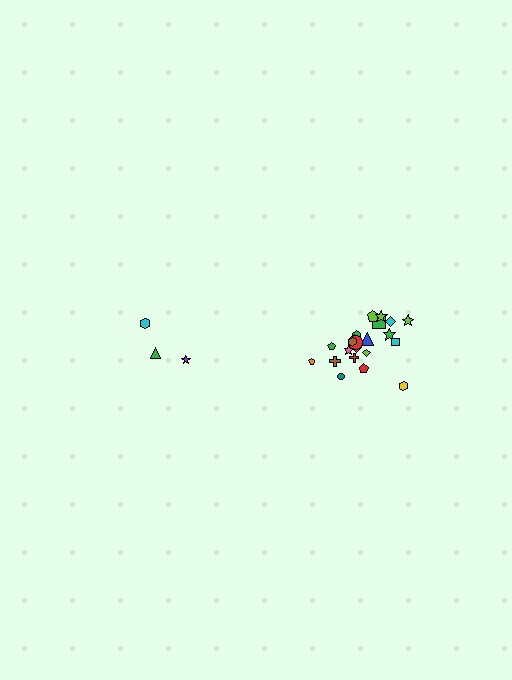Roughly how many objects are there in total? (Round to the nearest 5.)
Roughly 25 objects in total.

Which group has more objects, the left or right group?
The right group.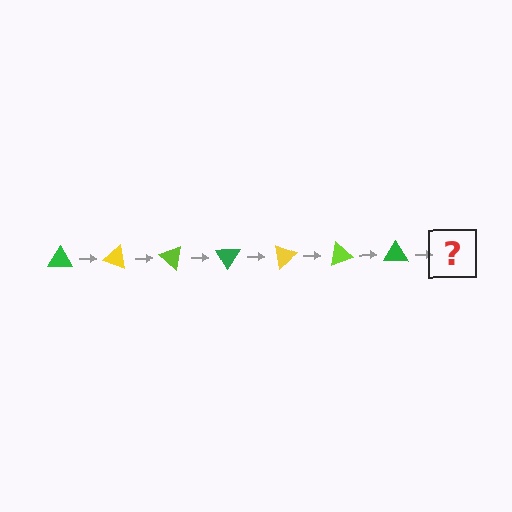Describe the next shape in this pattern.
It should be a yellow triangle, rotated 140 degrees from the start.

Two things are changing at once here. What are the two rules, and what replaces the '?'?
The two rules are that it rotates 20 degrees each step and the color cycles through green, yellow, and lime. The '?' should be a yellow triangle, rotated 140 degrees from the start.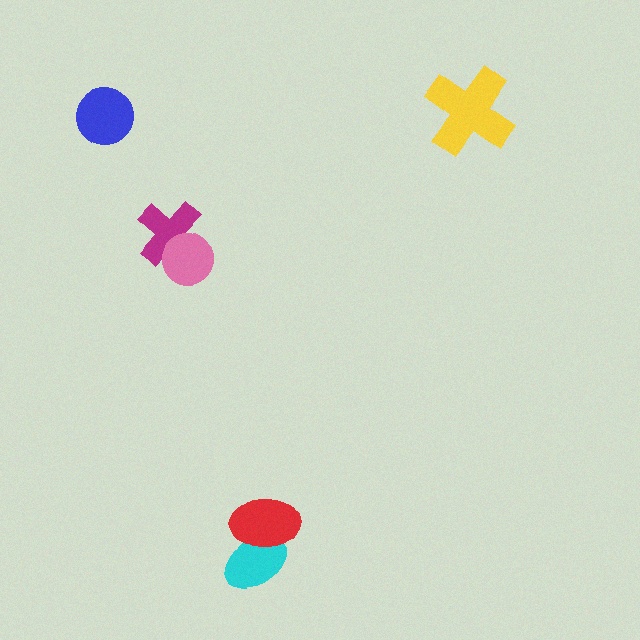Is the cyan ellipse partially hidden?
Yes, it is partially covered by another shape.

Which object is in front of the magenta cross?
The pink circle is in front of the magenta cross.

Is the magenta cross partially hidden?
Yes, it is partially covered by another shape.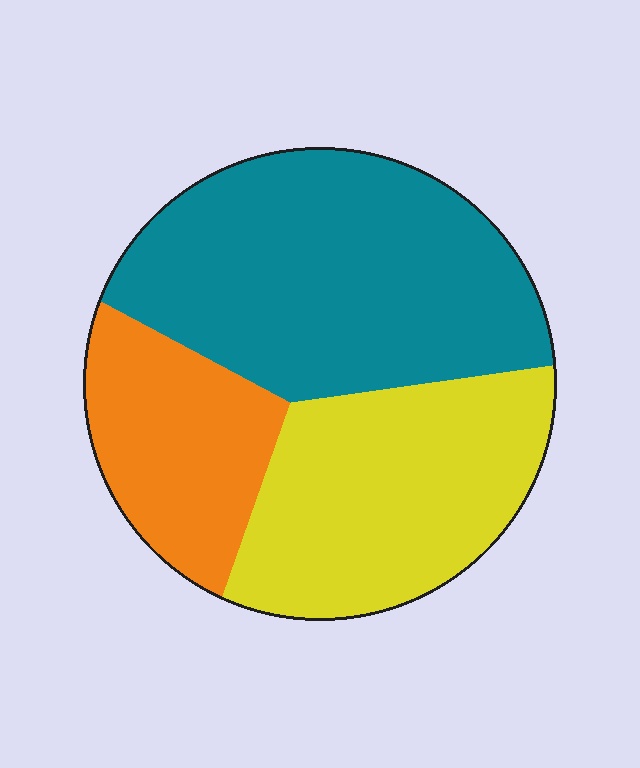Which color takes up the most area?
Teal, at roughly 45%.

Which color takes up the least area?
Orange, at roughly 20%.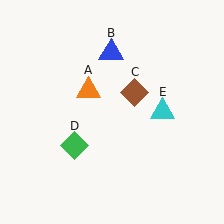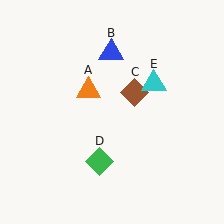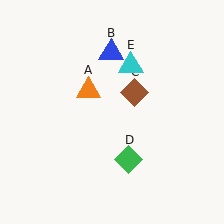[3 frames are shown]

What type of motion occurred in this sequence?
The green diamond (object D), cyan triangle (object E) rotated counterclockwise around the center of the scene.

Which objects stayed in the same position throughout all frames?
Orange triangle (object A) and blue triangle (object B) and brown diamond (object C) remained stationary.